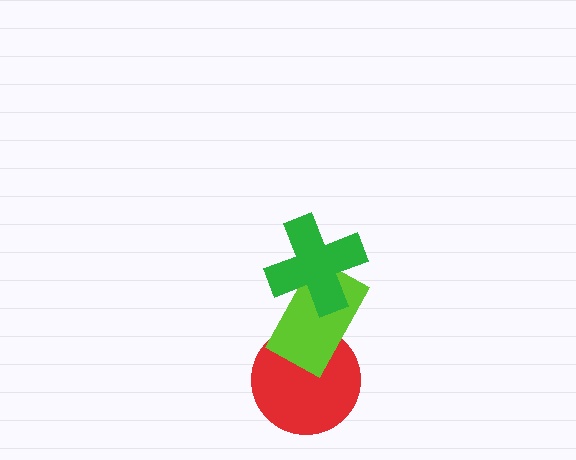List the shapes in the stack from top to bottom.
From top to bottom: the green cross, the lime rectangle, the red circle.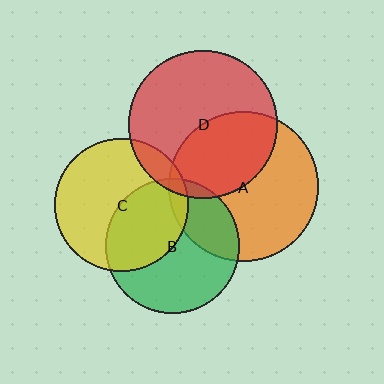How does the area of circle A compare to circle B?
Approximately 1.2 times.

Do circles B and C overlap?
Yes.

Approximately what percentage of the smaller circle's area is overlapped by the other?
Approximately 40%.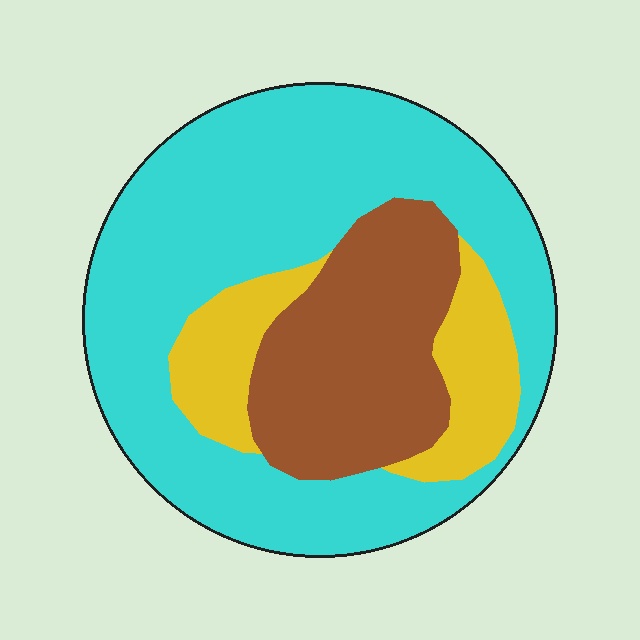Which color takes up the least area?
Yellow, at roughly 15%.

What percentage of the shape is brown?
Brown takes up about one quarter (1/4) of the shape.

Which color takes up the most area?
Cyan, at roughly 60%.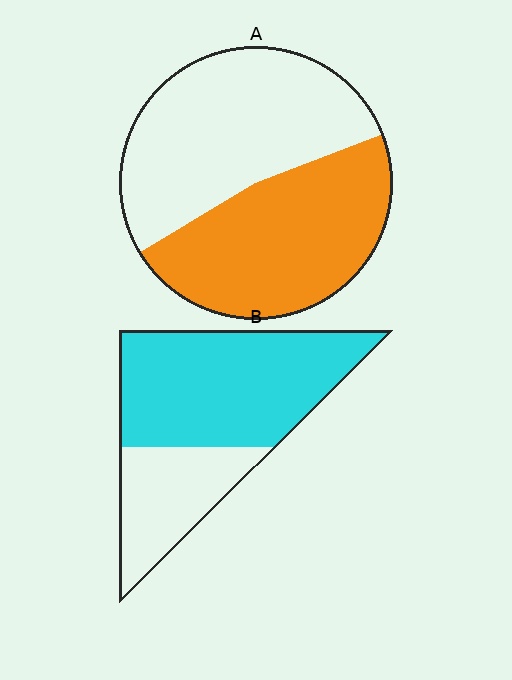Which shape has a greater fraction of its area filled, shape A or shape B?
Shape B.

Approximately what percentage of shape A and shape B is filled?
A is approximately 45% and B is approximately 65%.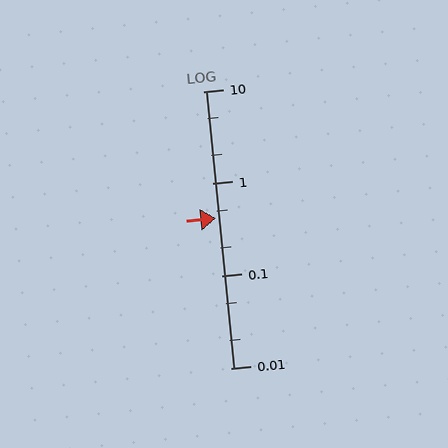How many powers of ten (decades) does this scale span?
The scale spans 3 decades, from 0.01 to 10.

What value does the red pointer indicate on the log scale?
The pointer indicates approximately 0.42.